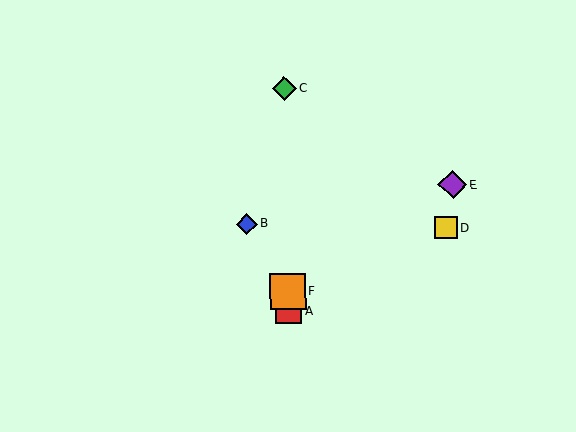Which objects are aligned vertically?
Objects A, C, F are aligned vertically.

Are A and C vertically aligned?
Yes, both are at x≈288.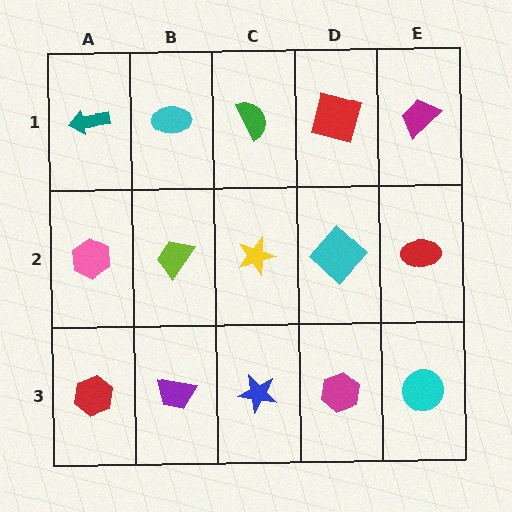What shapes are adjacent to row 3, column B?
A lime trapezoid (row 2, column B), a red hexagon (row 3, column A), a blue star (row 3, column C).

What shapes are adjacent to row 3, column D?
A cyan diamond (row 2, column D), a blue star (row 3, column C), a cyan circle (row 3, column E).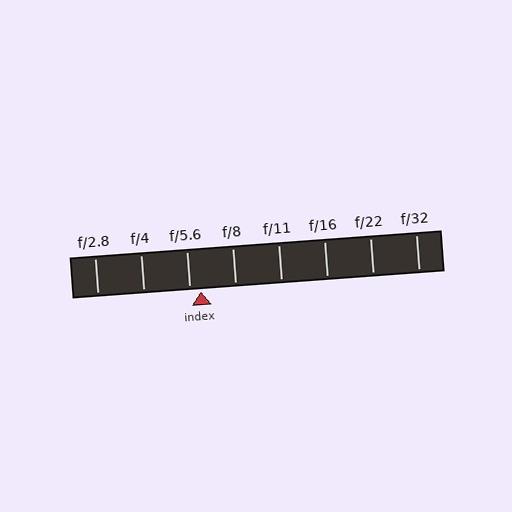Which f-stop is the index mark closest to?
The index mark is closest to f/5.6.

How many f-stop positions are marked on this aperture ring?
There are 8 f-stop positions marked.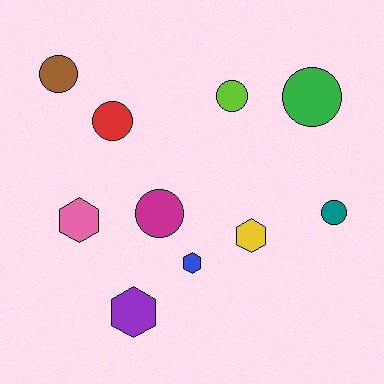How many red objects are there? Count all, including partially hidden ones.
There is 1 red object.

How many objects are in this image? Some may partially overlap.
There are 10 objects.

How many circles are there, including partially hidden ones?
There are 6 circles.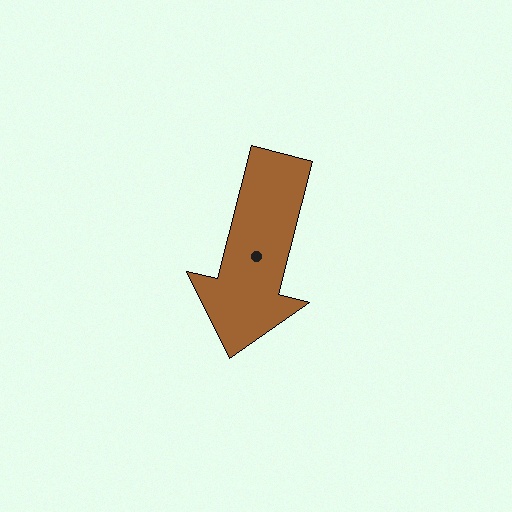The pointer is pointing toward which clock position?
Roughly 6 o'clock.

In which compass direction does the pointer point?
South.